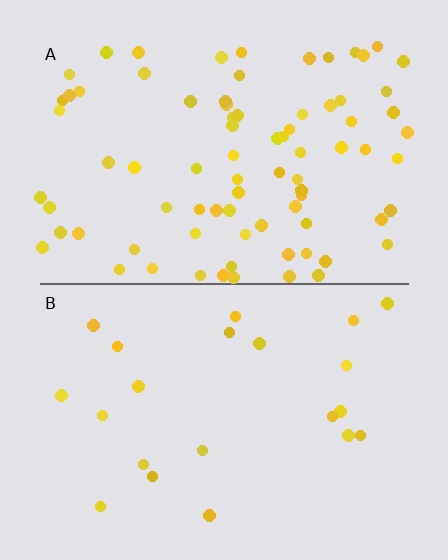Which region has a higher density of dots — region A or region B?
A (the top).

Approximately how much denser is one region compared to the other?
Approximately 3.7× — region A over region B.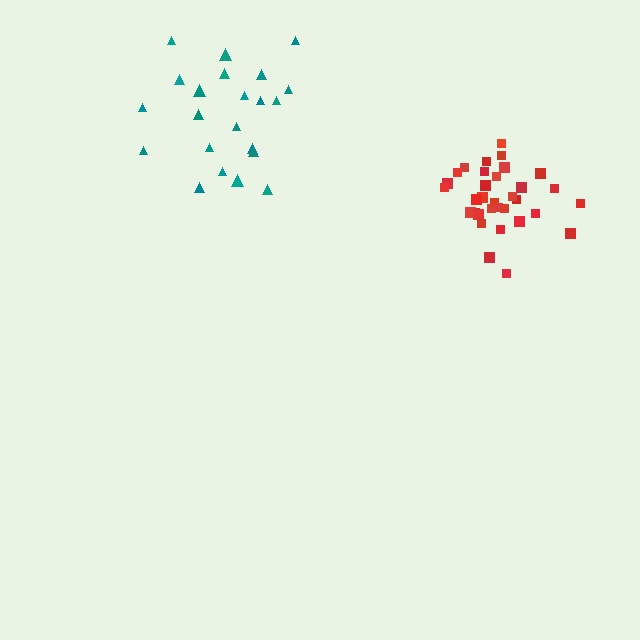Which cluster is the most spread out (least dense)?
Teal.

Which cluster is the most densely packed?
Red.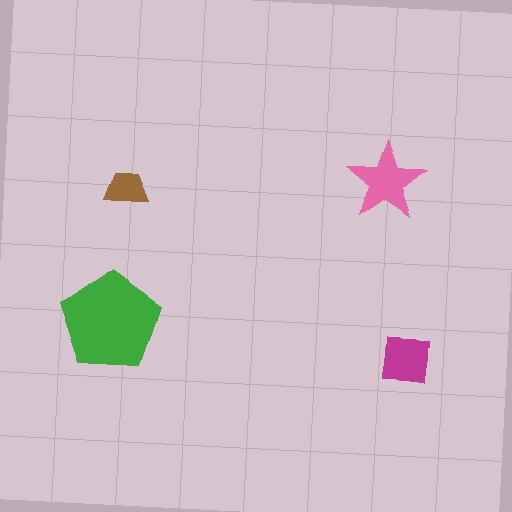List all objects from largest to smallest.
The green pentagon, the pink star, the magenta square, the brown trapezoid.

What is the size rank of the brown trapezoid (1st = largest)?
4th.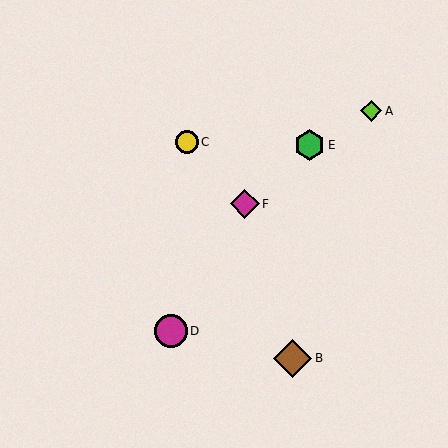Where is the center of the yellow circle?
The center of the yellow circle is at (187, 142).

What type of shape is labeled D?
Shape D is a magenta circle.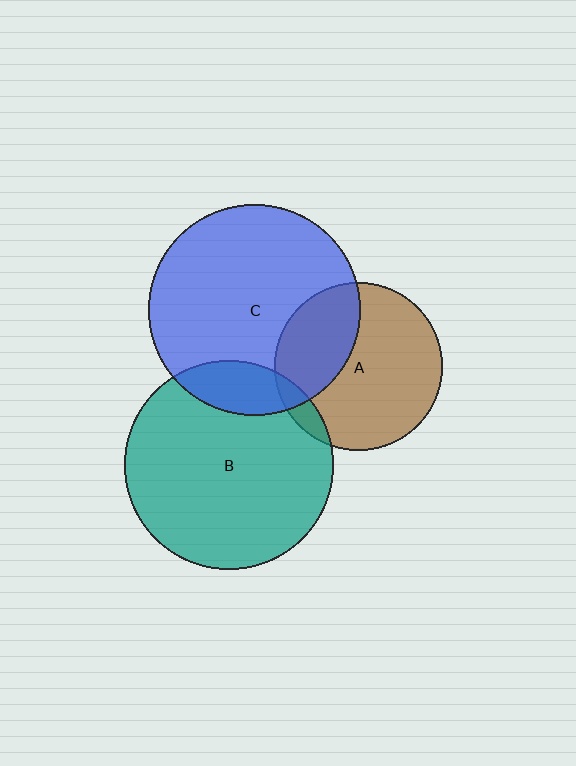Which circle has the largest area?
Circle C (blue).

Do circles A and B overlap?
Yes.